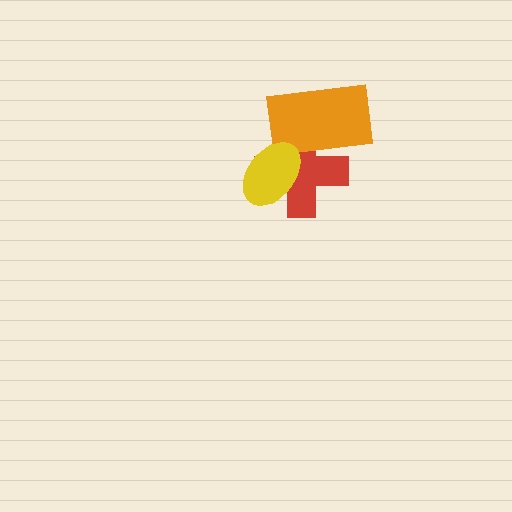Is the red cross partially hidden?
Yes, it is partially covered by another shape.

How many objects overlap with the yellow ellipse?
2 objects overlap with the yellow ellipse.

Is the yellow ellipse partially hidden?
No, no other shape covers it.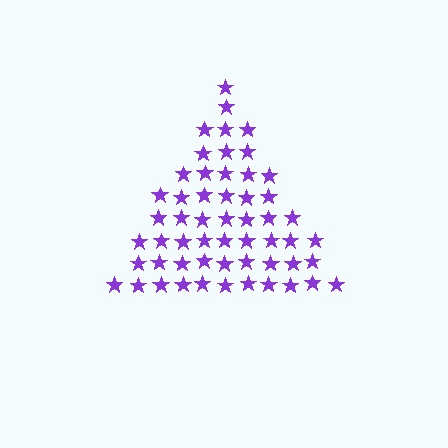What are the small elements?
The small elements are stars.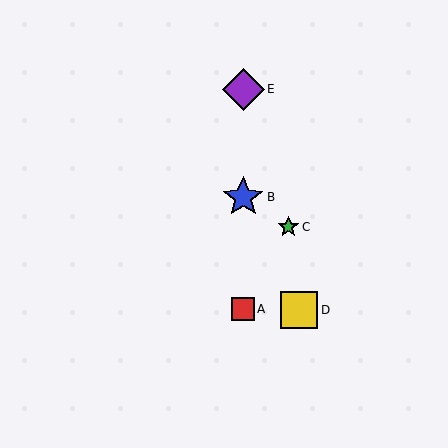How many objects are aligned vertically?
3 objects (A, B, E) are aligned vertically.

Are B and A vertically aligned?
Yes, both are at x≈243.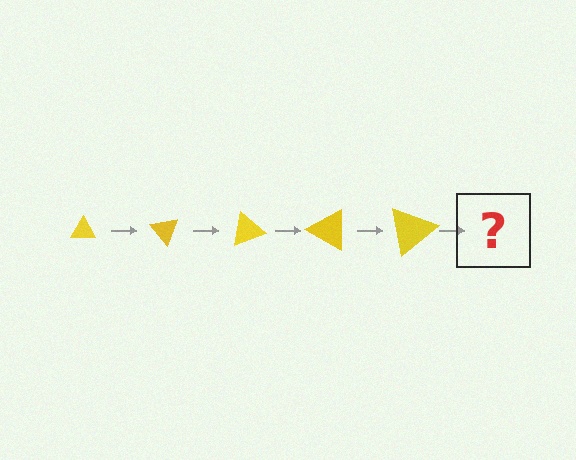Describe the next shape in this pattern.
It should be a triangle, larger than the previous one and rotated 250 degrees from the start.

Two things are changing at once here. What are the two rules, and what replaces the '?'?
The two rules are that the triangle grows larger each step and it rotates 50 degrees each step. The '?' should be a triangle, larger than the previous one and rotated 250 degrees from the start.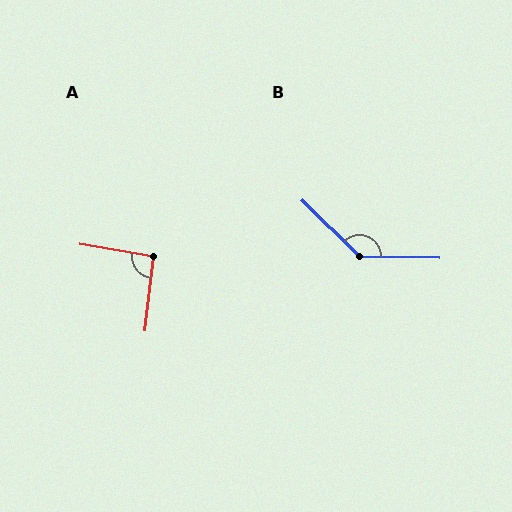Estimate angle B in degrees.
Approximately 136 degrees.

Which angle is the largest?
B, at approximately 136 degrees.